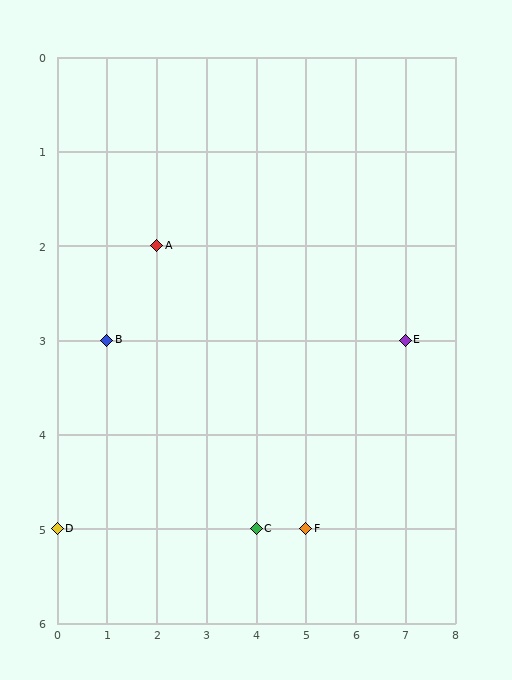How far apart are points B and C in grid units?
Points B and C are 3 columns and 2 rows apart (about 3.6 grid units diagonally).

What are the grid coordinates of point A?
Point A is at grid coordinates (2, 2).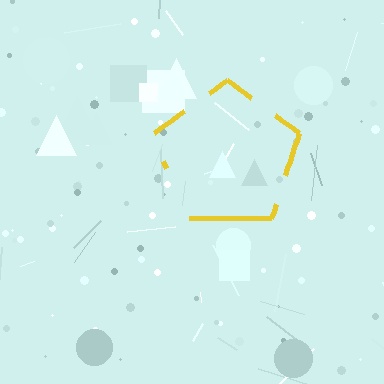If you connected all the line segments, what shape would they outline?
They would outline a pentagon.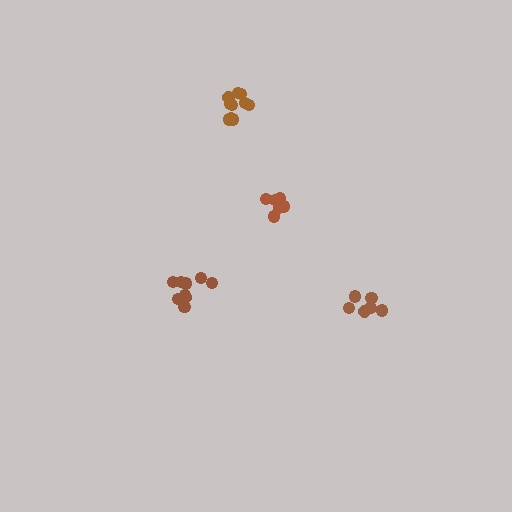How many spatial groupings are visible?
There are 4 spatial groupings.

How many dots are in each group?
Group 1: 6 dots, Group 2: 7 dots, Group 3: 9 dots, Group 4: 11 dots (33 total).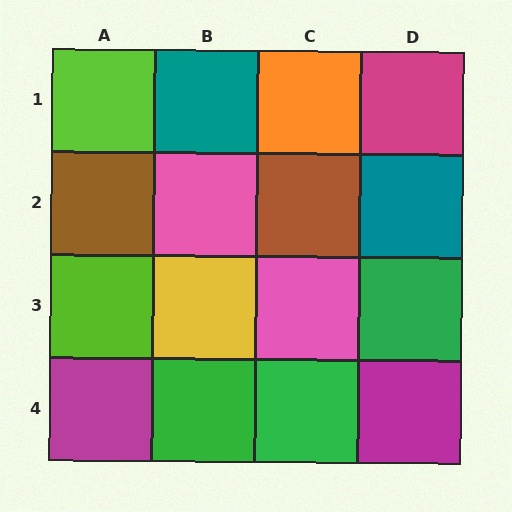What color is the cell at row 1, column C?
Orange.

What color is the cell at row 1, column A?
Lime.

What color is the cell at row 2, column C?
Brown.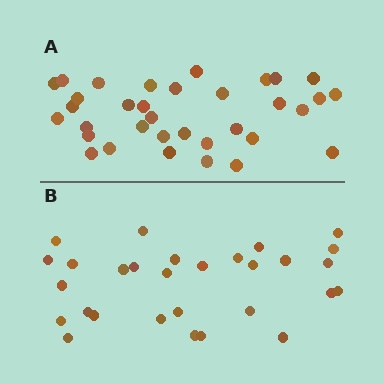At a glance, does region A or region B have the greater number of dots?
Region A (the top region) has more dots.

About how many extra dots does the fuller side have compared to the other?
Region A has about 5 more dots than region B.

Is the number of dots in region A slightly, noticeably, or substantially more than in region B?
Region A has only slightly more — the two regions are fairly close. The ratio is roughly 1.2 to 1.